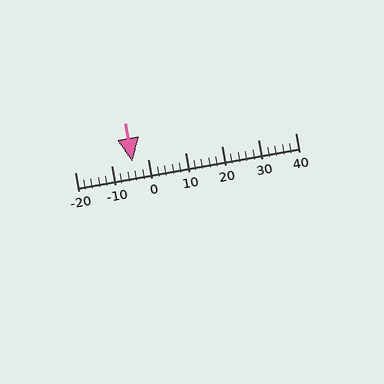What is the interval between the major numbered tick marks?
The major tick marks are spaced 10 units apart.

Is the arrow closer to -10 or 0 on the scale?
The arrow is closer to 0.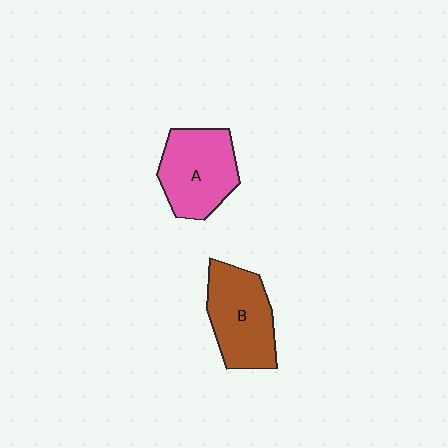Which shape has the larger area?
Shape A (pink).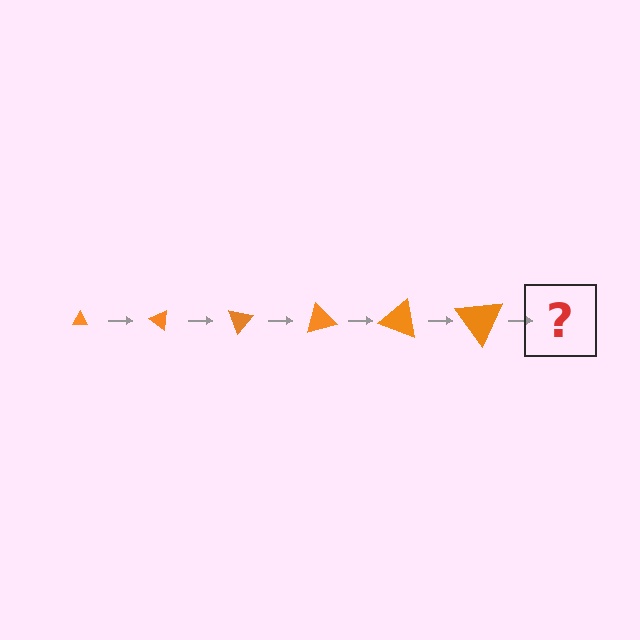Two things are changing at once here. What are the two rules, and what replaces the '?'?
The two rules are that the triangle grows larger each step and it rotates 35 degrees each step. The '?' should be a triangle, larger than the previous one and rotated 210 degrees from the start.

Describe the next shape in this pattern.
It should be a triangle, larger than the previous one and rotated 210 degrees from the start.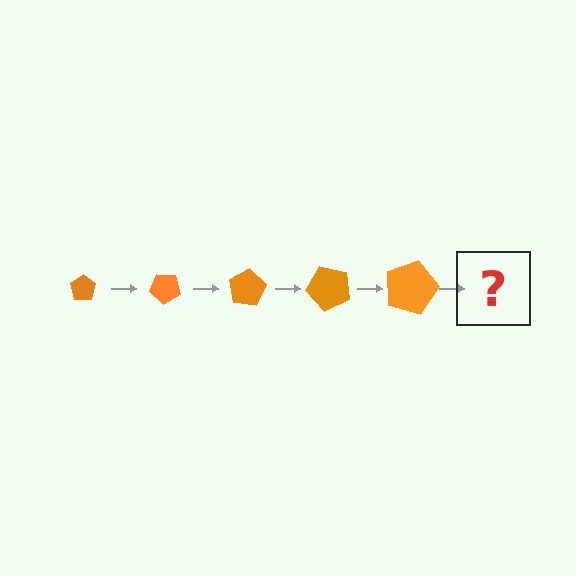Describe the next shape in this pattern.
It should be a pentagon, larger than the previous one and rotated 200 degrees from the start.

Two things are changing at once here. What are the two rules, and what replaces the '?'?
The two rules are that the pentagon grows larger each step and it rotates 40 degrees each step. The '?' should be a pentagon, larger than the previous one and rotated 200 degrees from the start.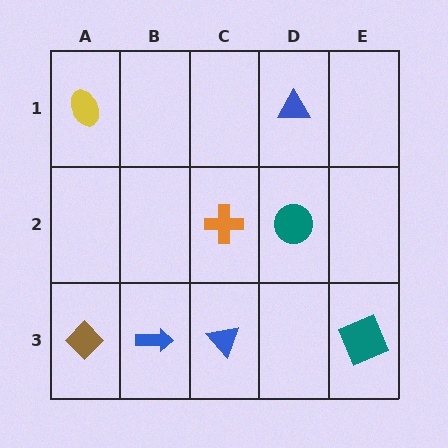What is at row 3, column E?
A teal square.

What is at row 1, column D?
A blue triangle.